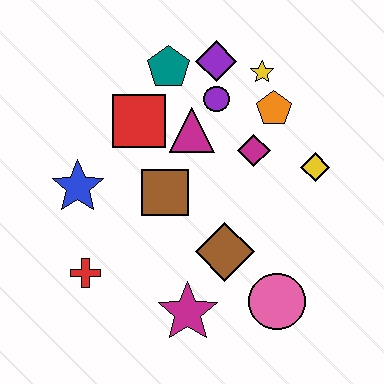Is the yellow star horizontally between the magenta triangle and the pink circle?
Yes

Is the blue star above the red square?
No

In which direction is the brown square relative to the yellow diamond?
The brown square is to the left of the yellow diamond.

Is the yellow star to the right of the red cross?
Yes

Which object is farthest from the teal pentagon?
The pink circle is farthest from the teal pentagon.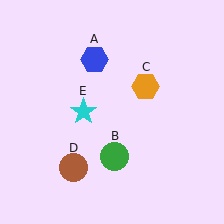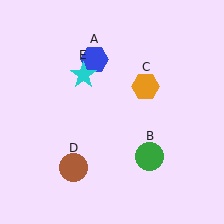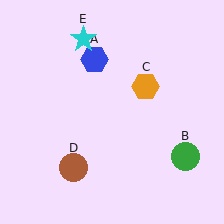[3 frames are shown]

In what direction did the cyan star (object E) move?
The cyan star (object E) moved up.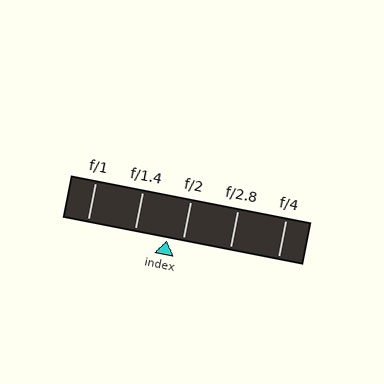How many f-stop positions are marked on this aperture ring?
There are 5 f-stop positions marked.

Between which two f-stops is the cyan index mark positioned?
The index mark is between f/1.4 and f/2.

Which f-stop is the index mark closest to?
The index mark is closest to f/2.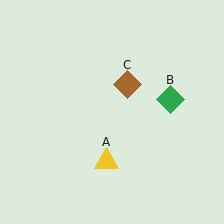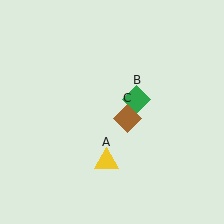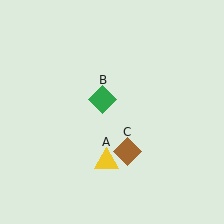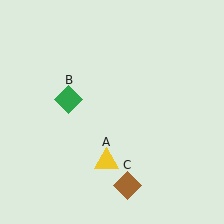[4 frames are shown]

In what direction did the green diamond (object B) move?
The green diamond (object B) moved left.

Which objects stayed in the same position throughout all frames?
Yellow triangle (object A) remained stationary.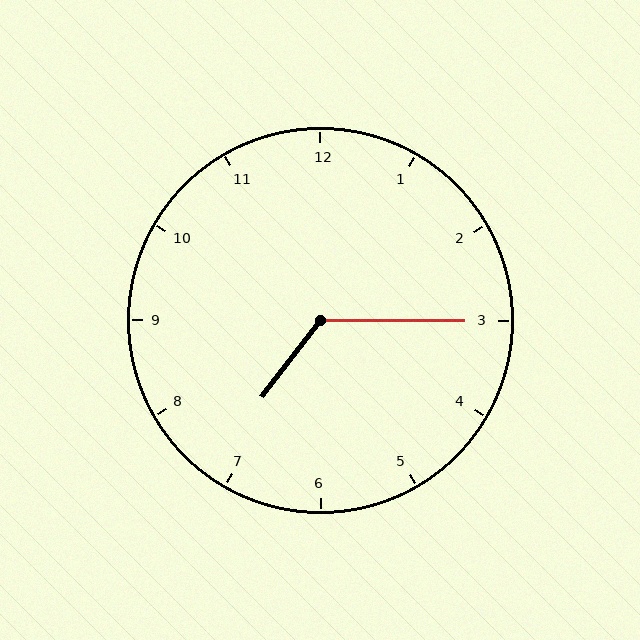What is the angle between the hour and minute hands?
Approximately 128 degrees.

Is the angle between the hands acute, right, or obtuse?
It is obtuse.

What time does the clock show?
7:15.